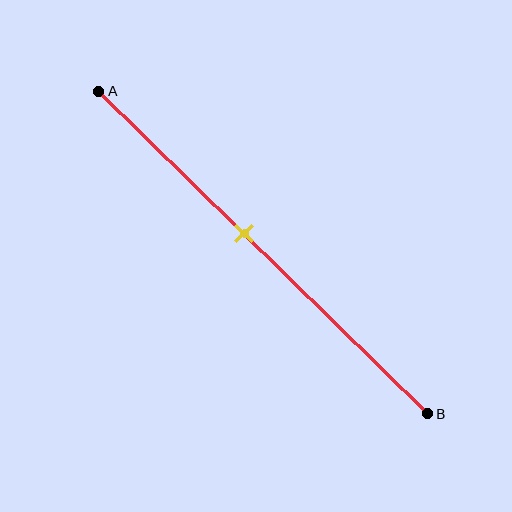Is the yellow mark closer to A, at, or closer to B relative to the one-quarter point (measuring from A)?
The yellow mark is closer to point B than the one-quarter point of segment AB.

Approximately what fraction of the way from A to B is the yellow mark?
The yellow mark is approximately 45% of the way from A to B.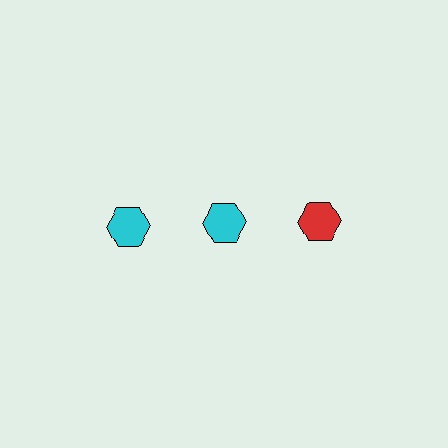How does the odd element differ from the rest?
It has a different color: red instead of cyan.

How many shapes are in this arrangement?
There are 3 shapes arranged in a grid pattern.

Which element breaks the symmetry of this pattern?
The red hexagon in the top row, center column breaks the symmetry. All other shapes are cyan hexagons.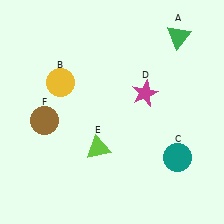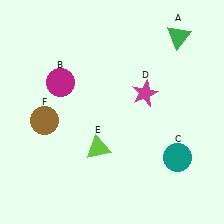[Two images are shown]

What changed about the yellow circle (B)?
In Image 1, B is yellow. In Image 2, it changed to magenta.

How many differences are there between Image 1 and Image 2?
There is 1 difference between the two images.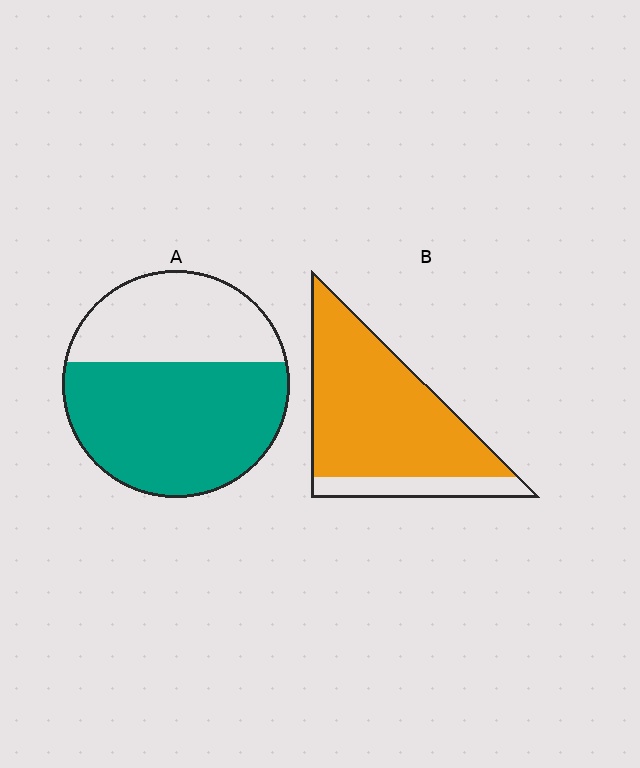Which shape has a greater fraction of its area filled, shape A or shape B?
Shape B.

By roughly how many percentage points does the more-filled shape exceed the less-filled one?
By roughly 20 percentage points (B over A).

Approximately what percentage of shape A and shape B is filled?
A is approximately 60% and B is approximately 80%.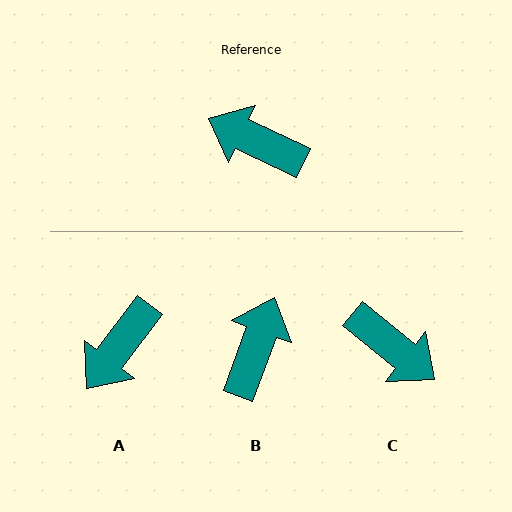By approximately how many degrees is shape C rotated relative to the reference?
Approximately 166 degrees counter-clockwise.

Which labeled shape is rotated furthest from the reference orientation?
C, about 166 degrees away.